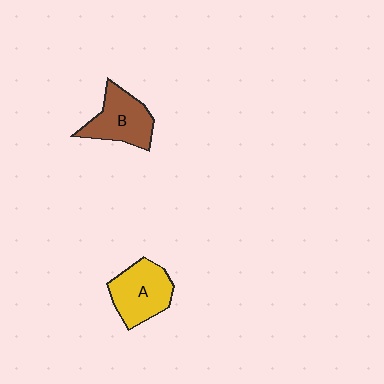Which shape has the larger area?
Shape A (yellow).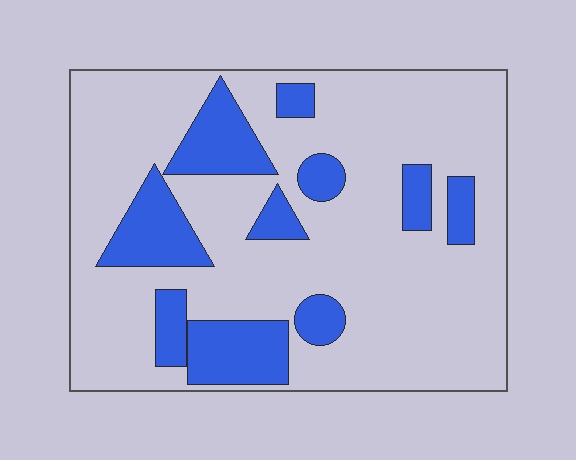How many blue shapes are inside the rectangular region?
10.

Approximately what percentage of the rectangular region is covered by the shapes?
Approximately 25%.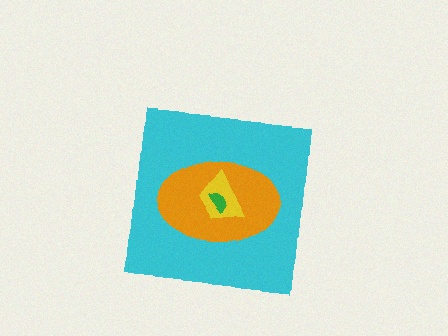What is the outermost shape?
The cyan square.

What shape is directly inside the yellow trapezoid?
The green semicircle.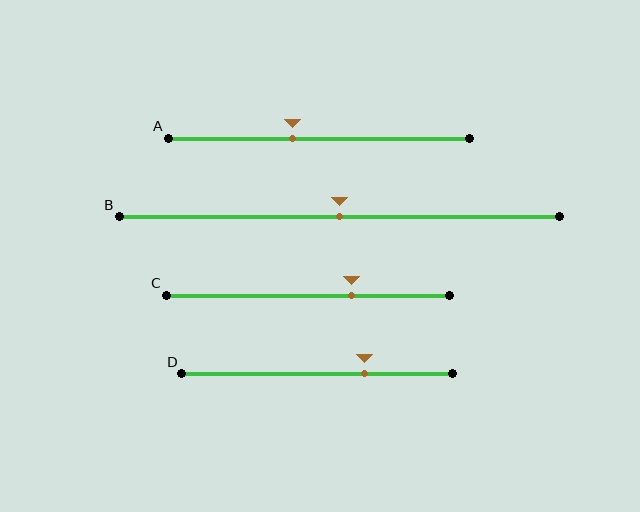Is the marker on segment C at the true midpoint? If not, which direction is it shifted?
No, the marker on segment C is shifted to the right by about 15% of the segment length.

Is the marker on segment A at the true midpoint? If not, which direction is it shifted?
No, the marker on segment A is shifted to the left by about 9% of the segment length.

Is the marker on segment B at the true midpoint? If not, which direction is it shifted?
Yes, the marker on segment B is at the true midpoint.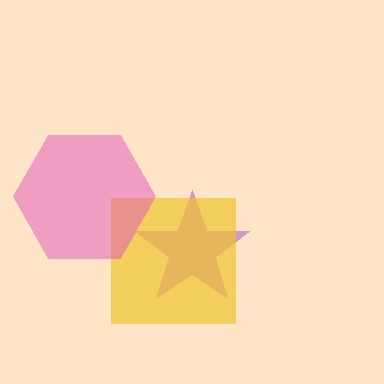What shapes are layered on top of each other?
The layered shapes are: a purple star, a yellow square, a pink hexagon.